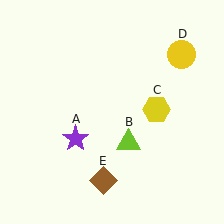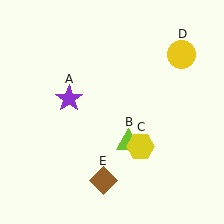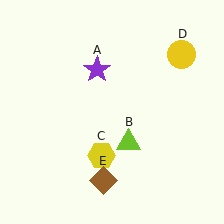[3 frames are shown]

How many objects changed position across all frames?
2 objects changed position: purple star (object A), yellow hexagon (object C).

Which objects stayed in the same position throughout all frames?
Lime triangle (object B) and yellow circle (object D) and brown diamond (object E) remained stationary.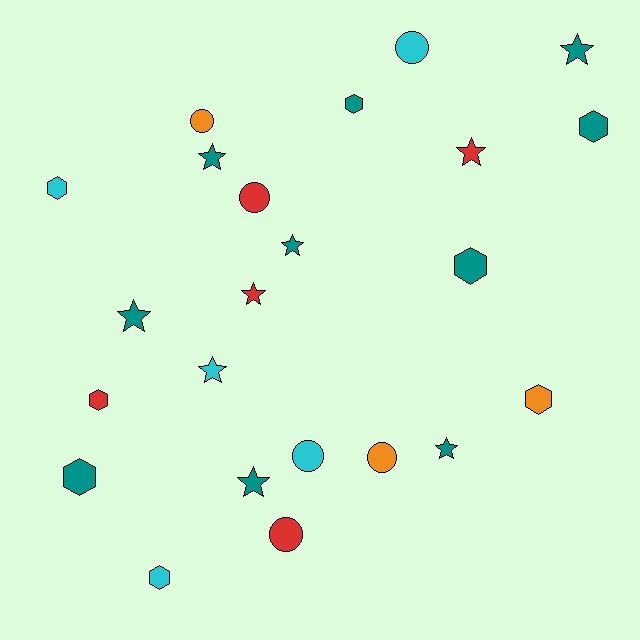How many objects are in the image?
There are 23 objects.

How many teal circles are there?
There are no teal circles.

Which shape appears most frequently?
Star, with 9 objects.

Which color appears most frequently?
Teal, with 10 objects.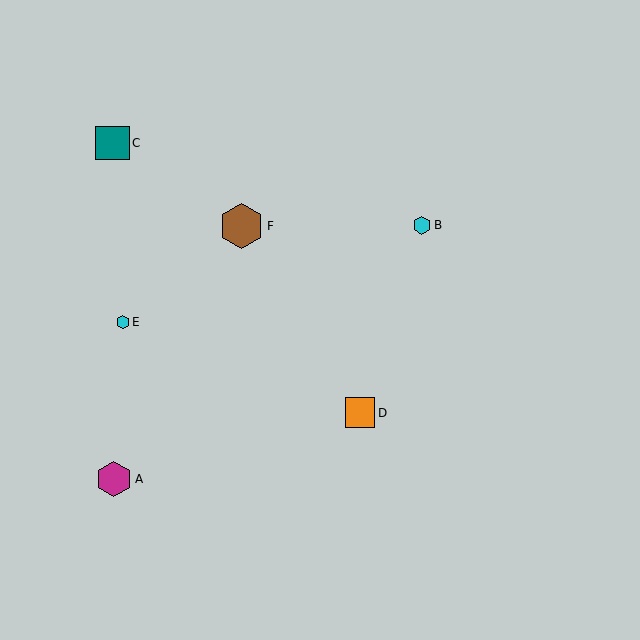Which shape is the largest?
The brown hexagon (labeled F) is the largest.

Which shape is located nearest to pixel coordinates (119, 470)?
The magenta hexagon (labeled A) at (114, 479) is nearest to that location.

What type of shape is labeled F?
Shape F is a brown hexagon.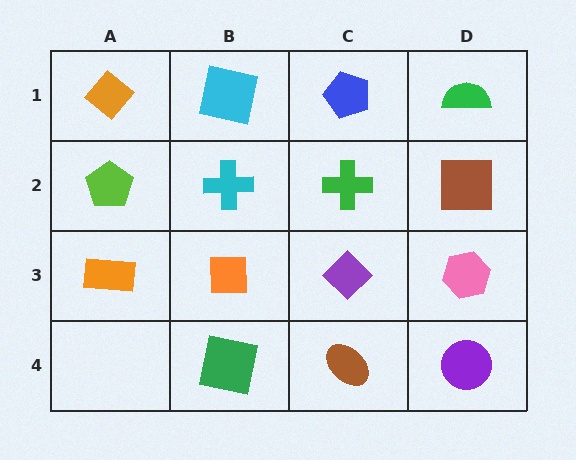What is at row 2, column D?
A brown square.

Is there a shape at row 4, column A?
No, that cell is empty.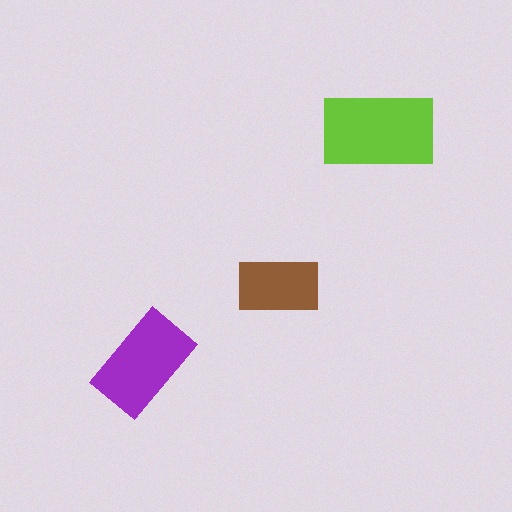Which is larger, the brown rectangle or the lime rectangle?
The lime one.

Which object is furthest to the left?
The purple rectangle is leftmost.